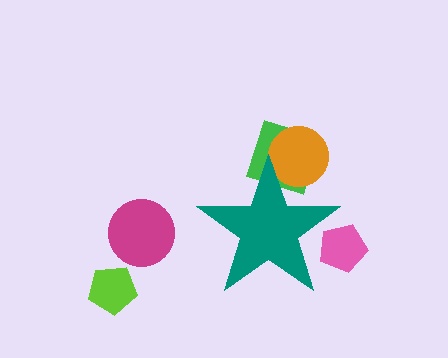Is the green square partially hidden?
Yes, the green square is partially hidden behind the teal star.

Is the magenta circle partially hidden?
No, the magenta circle is fully visible.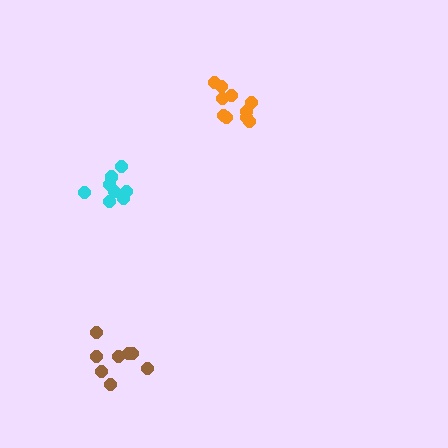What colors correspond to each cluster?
The clusters are colored: brown, orange, cyan.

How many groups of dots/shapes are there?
There are 3 groups.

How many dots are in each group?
Group 1: 8 dots, Group 2: 10 dots, Group 3: 9 dots (27 total).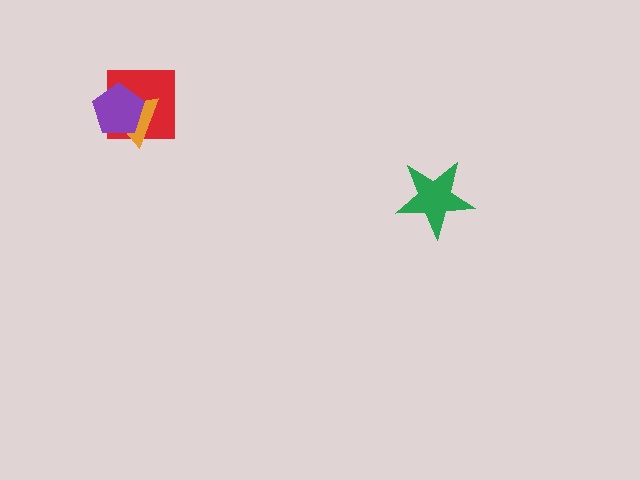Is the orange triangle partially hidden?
Yes, it is partially covered by another shape.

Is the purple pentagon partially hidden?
No, no other shape covers it.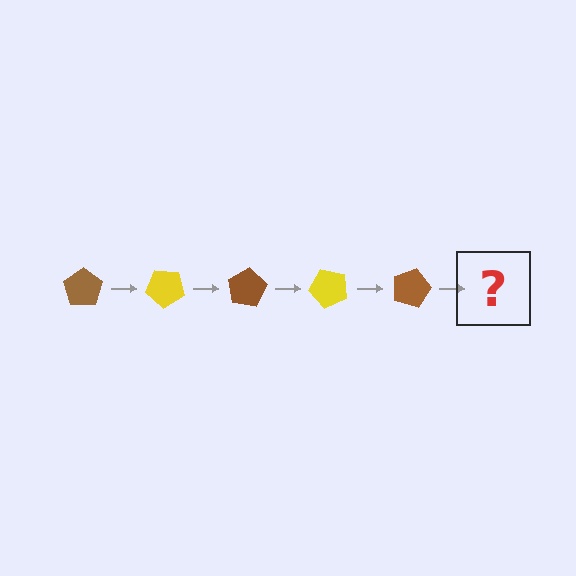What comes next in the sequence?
The next element should be a yellow pentagon, rotated 200 degrees from the start.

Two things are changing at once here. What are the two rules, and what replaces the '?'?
The two rules are that it rotates 40 degrees each step and the color cycles through brown and yellow. The '?' should be a yellow pentagon, rotated 200 degrees from the start.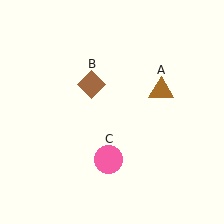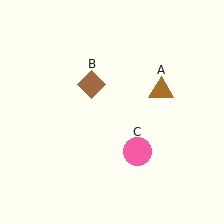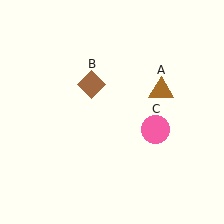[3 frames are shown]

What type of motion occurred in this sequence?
The pink circle (object C) rotated counterclockwise around the center of the scene.